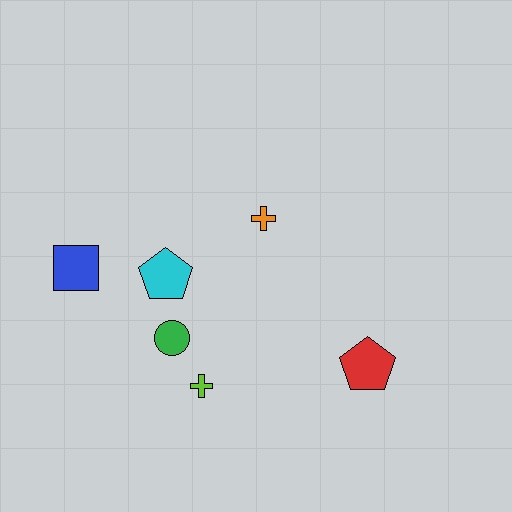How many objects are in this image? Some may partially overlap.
There are 6 objects.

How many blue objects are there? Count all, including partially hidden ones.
There is 1 blue object.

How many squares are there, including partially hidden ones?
There is 1 square.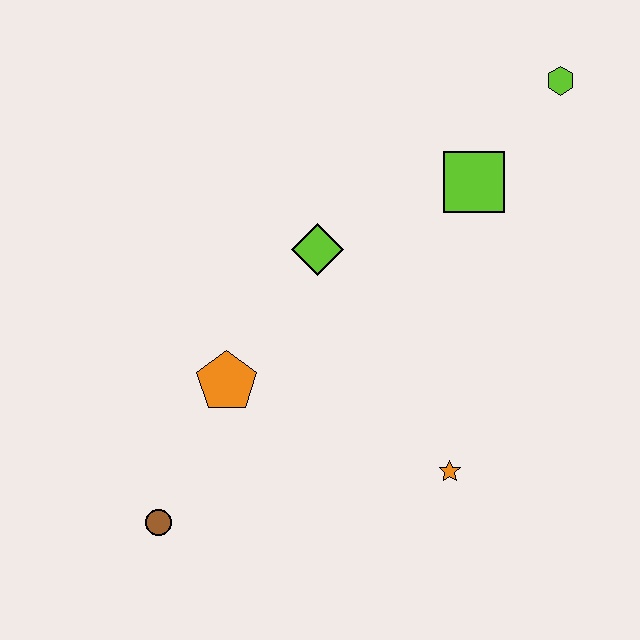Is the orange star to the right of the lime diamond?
Yes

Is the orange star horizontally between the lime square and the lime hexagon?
No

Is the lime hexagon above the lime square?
Yes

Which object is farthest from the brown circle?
The lime hexagon is farthest from the brown circle.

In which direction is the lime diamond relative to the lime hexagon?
The lime diamond is to the left of the lime hexagon.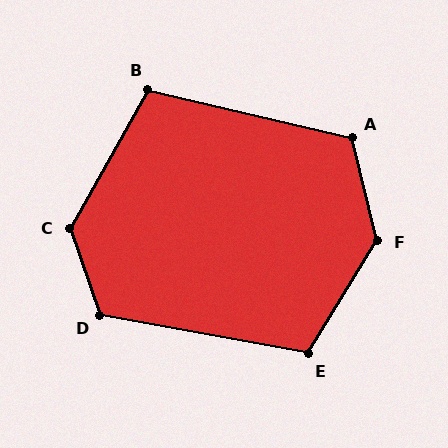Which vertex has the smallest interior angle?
B, at approximately 106 degrees.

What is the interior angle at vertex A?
Approximately 117 degrees (obtuse).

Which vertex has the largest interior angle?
F, at approximately 134 degrees.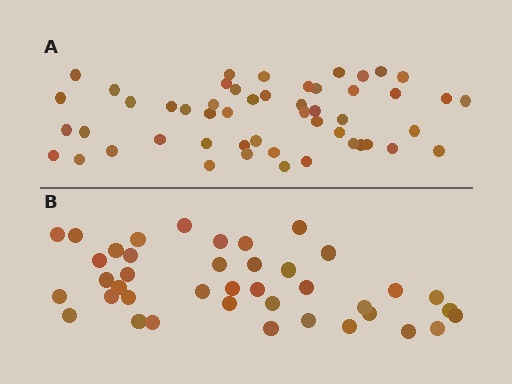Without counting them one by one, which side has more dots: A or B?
Region A (the top region) has more dots.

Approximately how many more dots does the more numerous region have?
Region A has roughly 12 or so more dots than region B.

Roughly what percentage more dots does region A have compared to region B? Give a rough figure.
About 30% more.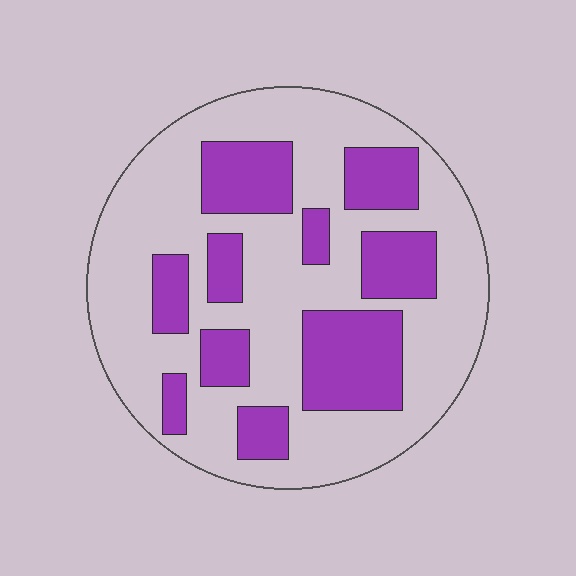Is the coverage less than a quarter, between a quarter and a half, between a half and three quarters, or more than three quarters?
Between a quarter and a half.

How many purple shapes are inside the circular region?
10.